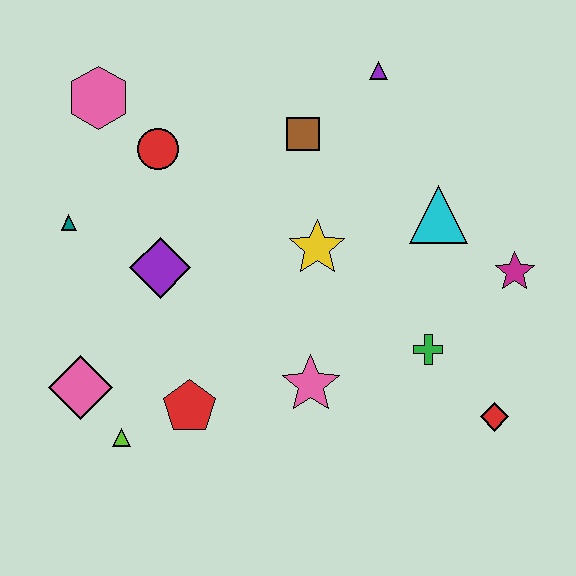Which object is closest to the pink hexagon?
The red circle is closest to the pink hexagon.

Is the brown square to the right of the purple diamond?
Yes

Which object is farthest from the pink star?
The pink hexagon is farthest from the pink star.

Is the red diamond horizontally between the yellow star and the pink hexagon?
No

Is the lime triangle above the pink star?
No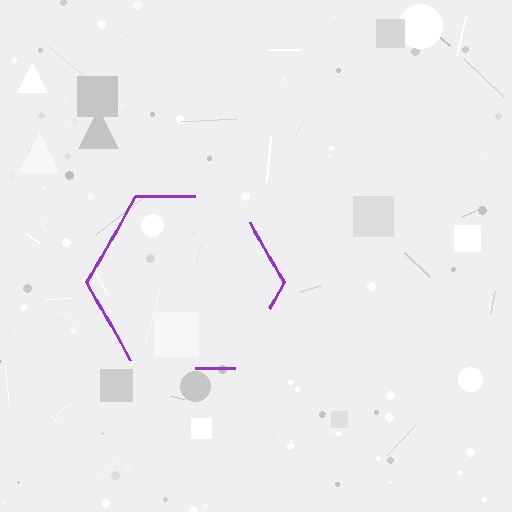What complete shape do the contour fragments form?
The contour fragments form a hexagon.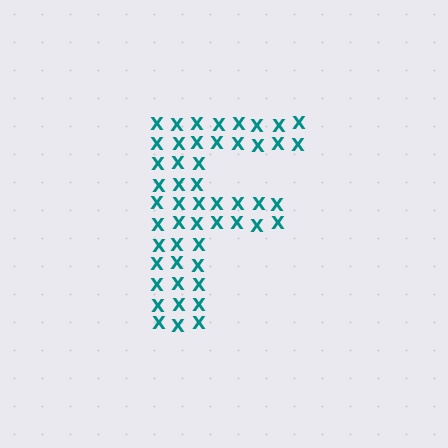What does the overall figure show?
The overall figure shows the letter F.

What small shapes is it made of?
It is made of small letter X's.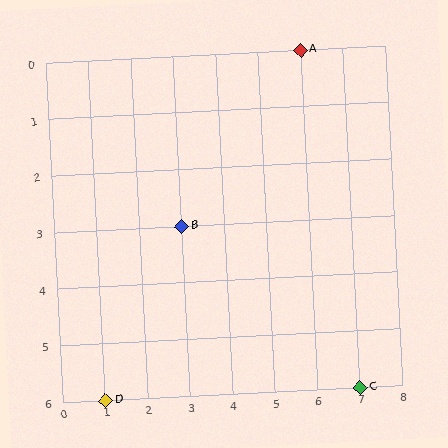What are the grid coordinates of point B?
Point B is at grid coordinates (3, 3).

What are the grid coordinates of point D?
Point D is at grid coordinates (1, 6).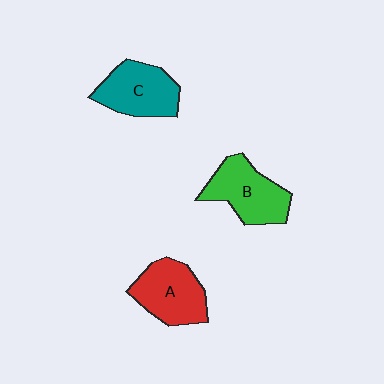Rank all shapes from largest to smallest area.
From largest to smallest: B (green), A (red), C (teal).